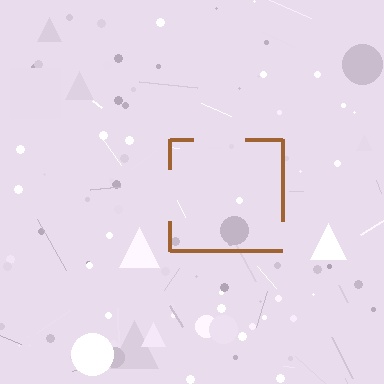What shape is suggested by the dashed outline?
The dashed outline suggests a square.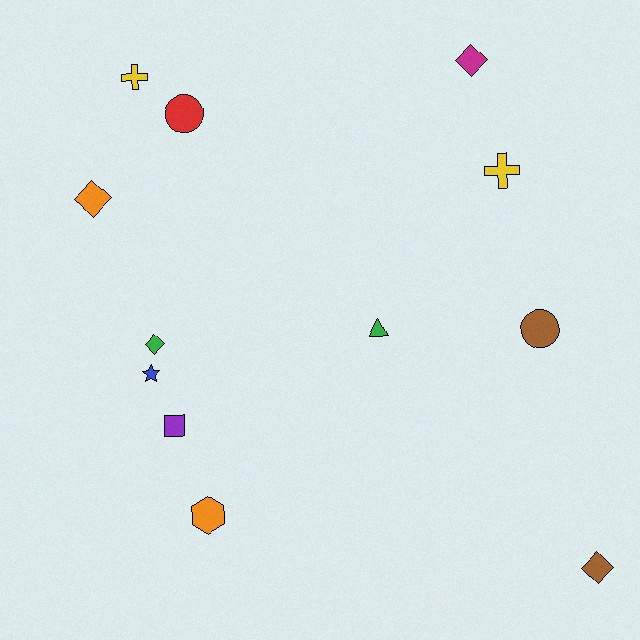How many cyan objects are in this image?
There are no cyan objects.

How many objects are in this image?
There are 12 objects.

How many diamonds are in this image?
There are 4 diamonds.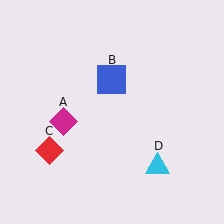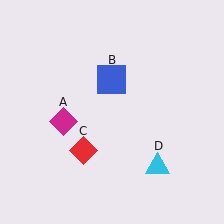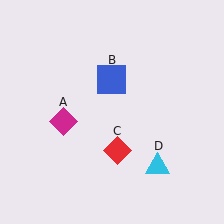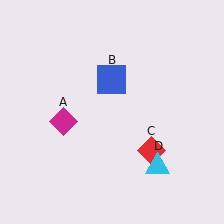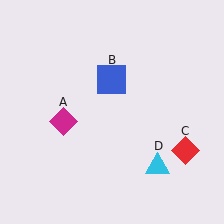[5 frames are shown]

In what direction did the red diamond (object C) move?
The red diamond (object C) moved right.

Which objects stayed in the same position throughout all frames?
Magenta diamond (object A) and blue square (object B) and cyan triangle (object D) remained stationary.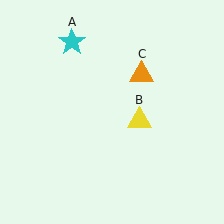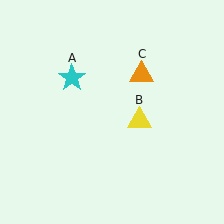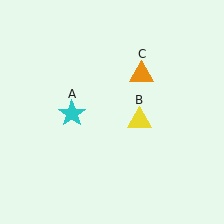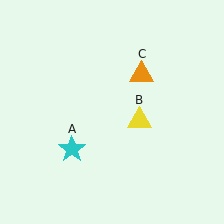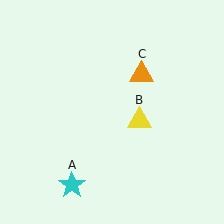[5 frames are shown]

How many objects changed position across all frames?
1 object changed position: cyan star (object A).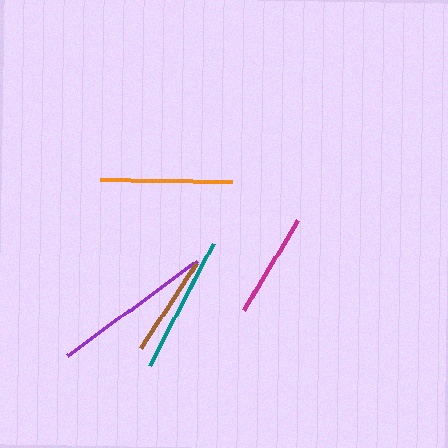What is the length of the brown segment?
The brown segment is approximately 102 pixels long.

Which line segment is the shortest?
The brown line is the shortest at approximately 102 pixels.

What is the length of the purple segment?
The purple segment is approximately 162 pixels long.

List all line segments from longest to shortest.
From longest to shortest: purple, teal, orange, magenta, brown.